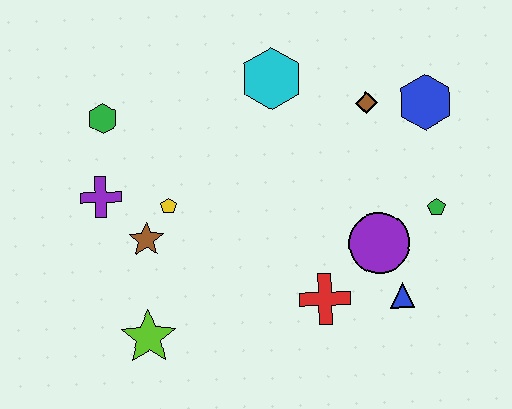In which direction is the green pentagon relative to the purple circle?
The green pentagon is to the right of the purple circle.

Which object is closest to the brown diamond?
The blue hexagon is closest to the brown diamond.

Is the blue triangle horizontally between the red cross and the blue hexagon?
Yes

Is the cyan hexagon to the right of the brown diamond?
No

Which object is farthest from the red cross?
The green hexagon is farthest from the red cross.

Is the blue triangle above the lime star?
Yes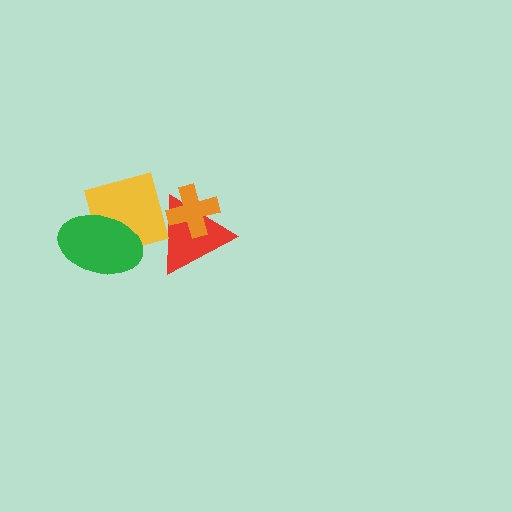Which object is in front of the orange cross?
The yellow diamond is in front of the orange cross.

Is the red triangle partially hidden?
Yes, it is partially covered by another shape.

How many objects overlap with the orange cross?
2 objects overlap with the orange cross.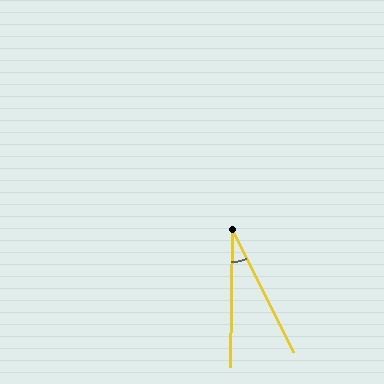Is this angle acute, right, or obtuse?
It is acute.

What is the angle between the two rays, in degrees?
Approximately 27 degrees.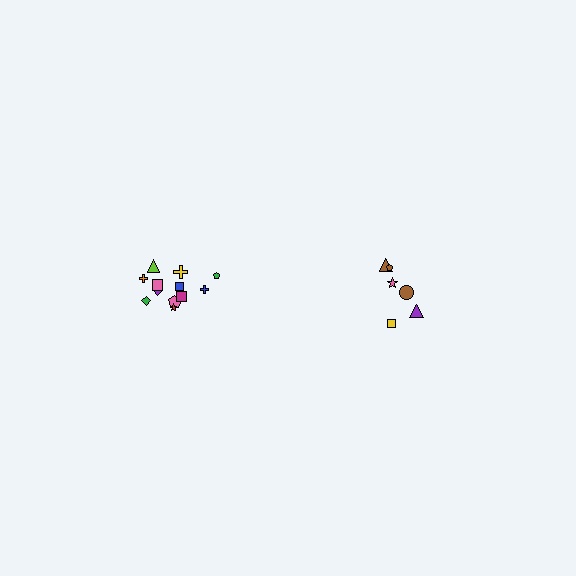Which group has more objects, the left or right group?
The left group.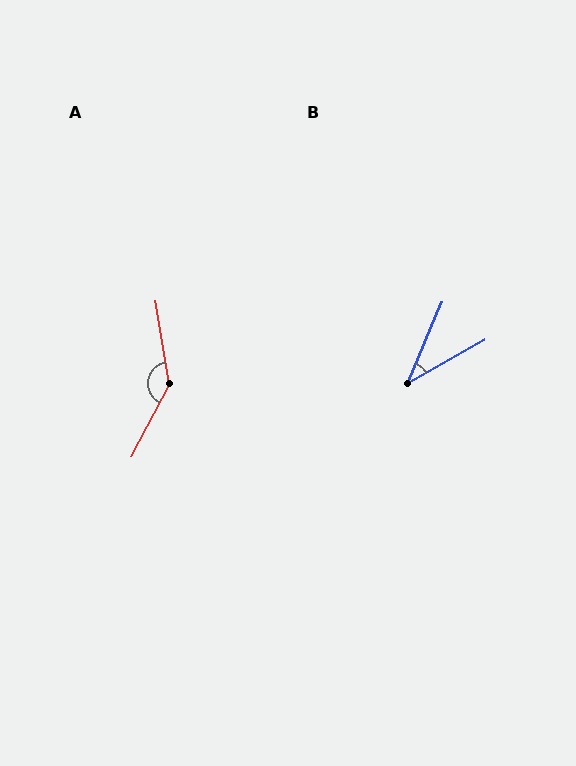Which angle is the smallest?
B, at approximately 38 degrees.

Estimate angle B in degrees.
Approximately 38 degrees.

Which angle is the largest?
A, at approximately 143 degrees.